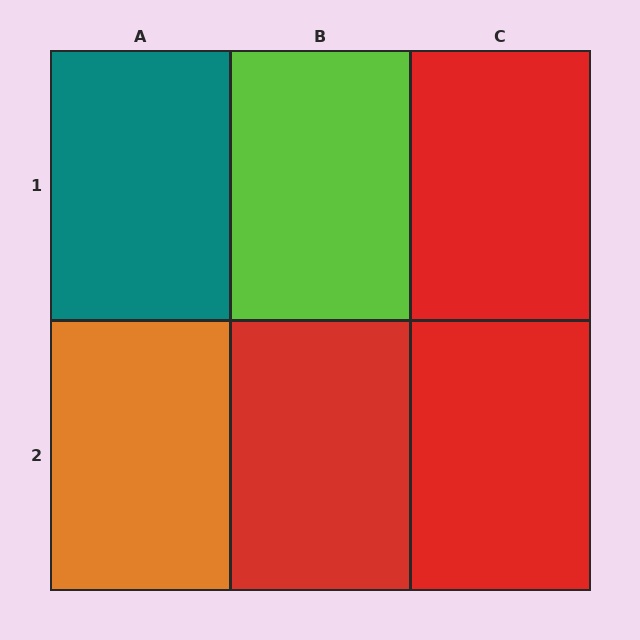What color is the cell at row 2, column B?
Red.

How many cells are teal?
1 cell is teal.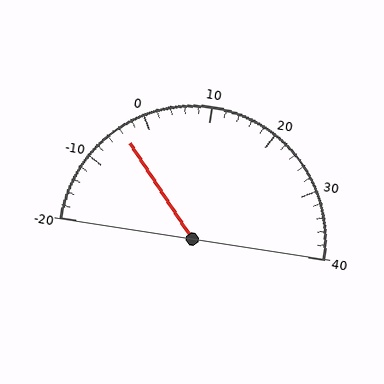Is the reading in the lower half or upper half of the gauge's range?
The reading is in the lower half of the range (-20 to 40).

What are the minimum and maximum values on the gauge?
The gauge ranges from -20 to 40.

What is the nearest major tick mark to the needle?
The nearest major tick mark is 0.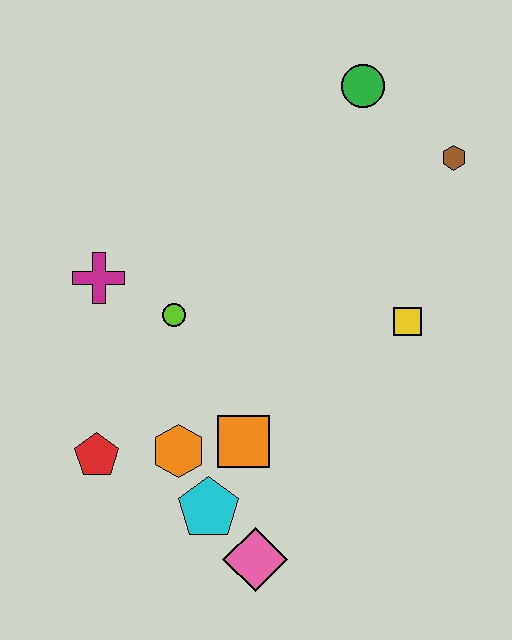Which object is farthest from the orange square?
The green circle is farthest from the orange square.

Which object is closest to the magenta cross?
The lime circle is closest to the magenta cross.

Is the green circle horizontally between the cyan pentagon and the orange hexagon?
No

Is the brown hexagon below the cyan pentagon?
No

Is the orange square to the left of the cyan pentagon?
No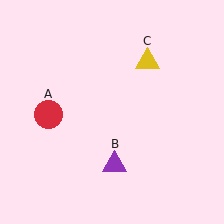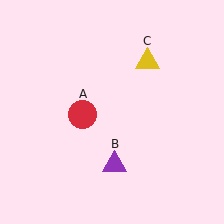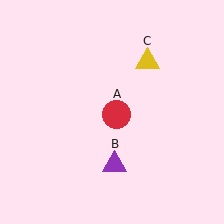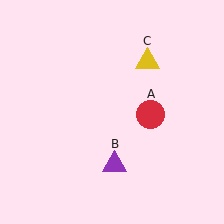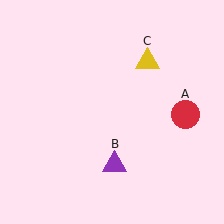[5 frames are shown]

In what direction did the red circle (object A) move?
The red circle (object A) moved right.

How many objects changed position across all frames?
1 object changed position: red circle (object A).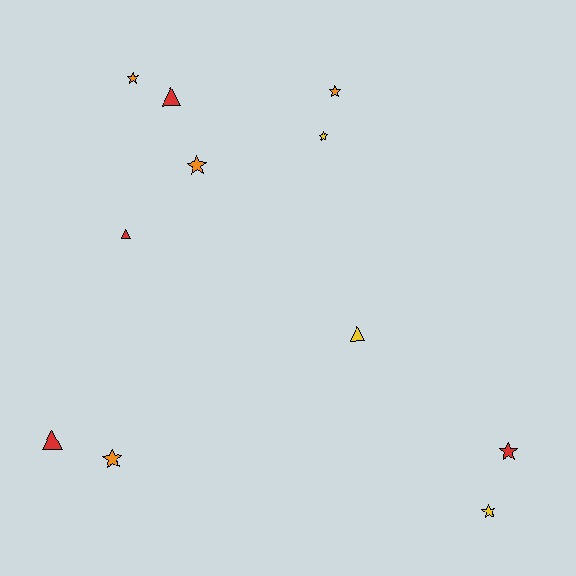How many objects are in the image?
There are 11 objects.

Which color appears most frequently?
Orange, with 4 objects.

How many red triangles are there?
There are 3 red triangles.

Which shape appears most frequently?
Star, with 7 objects.